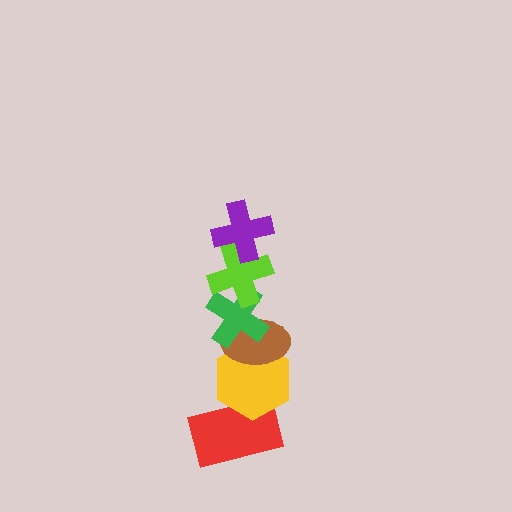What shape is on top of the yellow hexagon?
The brown ellipse is on top of the yellow hexagon.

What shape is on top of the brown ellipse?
The green cross is on top of the brown ellipse.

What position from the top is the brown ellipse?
The brown ellipse is 4th from the top.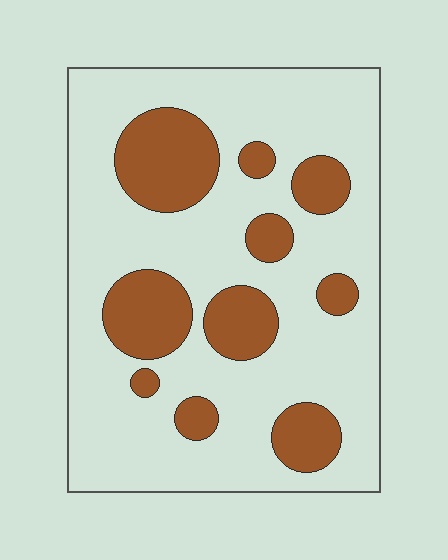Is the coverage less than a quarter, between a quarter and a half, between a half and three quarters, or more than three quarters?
Less than a quarter.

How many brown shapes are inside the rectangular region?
10.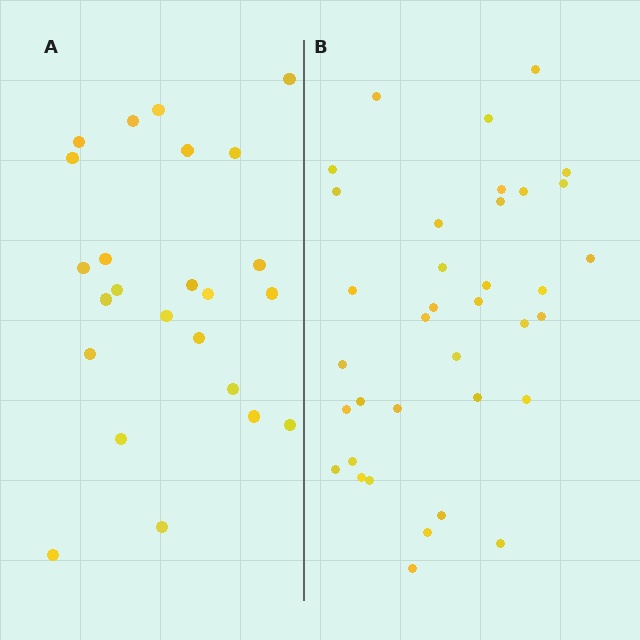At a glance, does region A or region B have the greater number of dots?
Region B (the right region) has more dots.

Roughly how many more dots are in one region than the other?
Region B has roughly 12 or so more dots than region A.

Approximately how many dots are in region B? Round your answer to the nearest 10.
About 40 dots. (The exact count is 36, which rounds to 40.)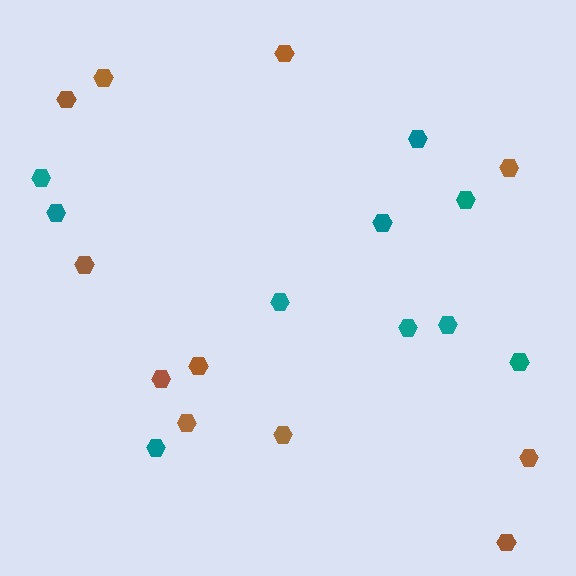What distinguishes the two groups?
There are 2 groups: one group of teal hexagons (10) and one group of brown hexagons (11).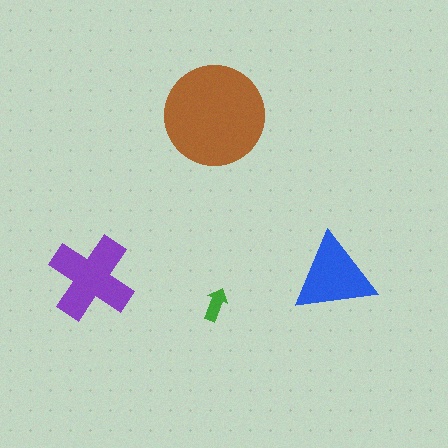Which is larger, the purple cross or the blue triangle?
The purple cross.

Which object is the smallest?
The green arrow.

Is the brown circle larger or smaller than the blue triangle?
Larger.